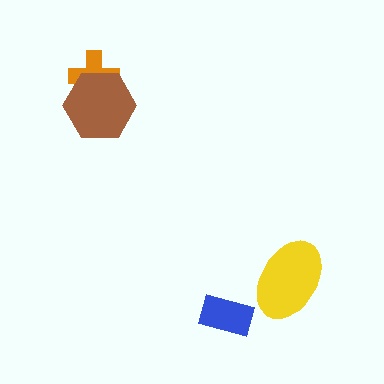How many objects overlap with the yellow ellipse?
0 objects overlap with the yellow ellipse.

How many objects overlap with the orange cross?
1 object overlaps with the orange cross.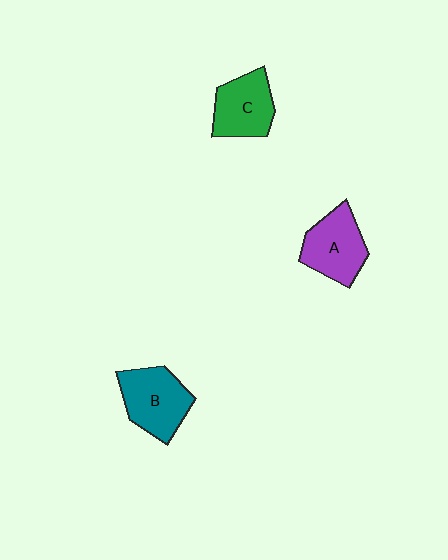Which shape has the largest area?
Shape B (teal).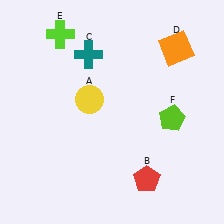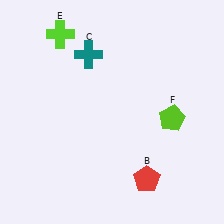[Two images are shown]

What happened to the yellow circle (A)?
The yellow circle (A) was removed in Image 2. It was in the top-left area of Image 1.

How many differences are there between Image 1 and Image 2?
There are 2 differences between the two images.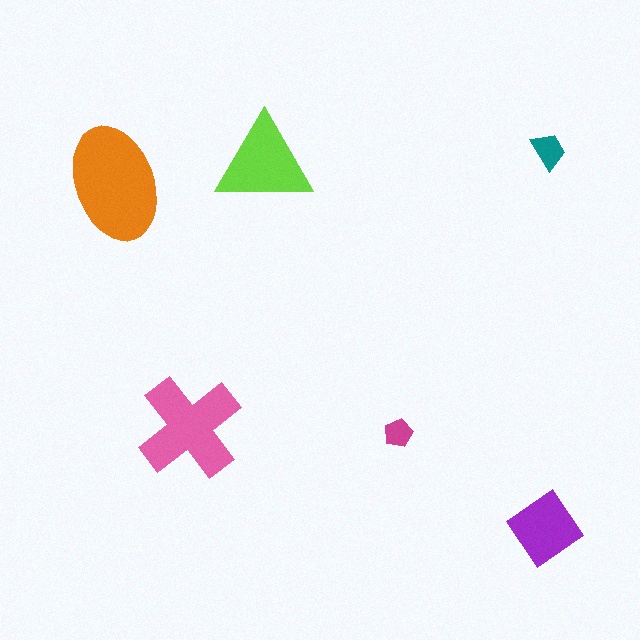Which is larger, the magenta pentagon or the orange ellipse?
The orange ellipse.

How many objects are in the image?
There are 6 objects in the image.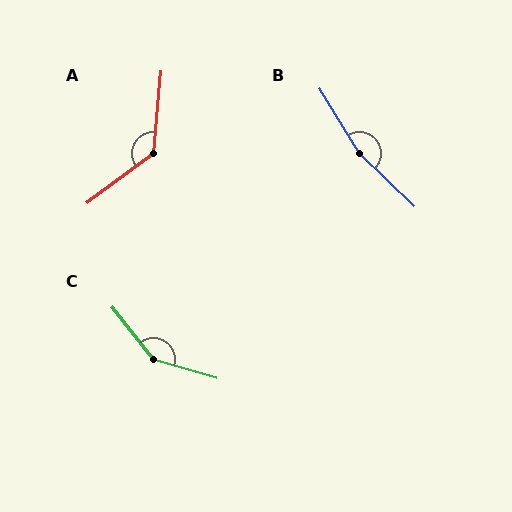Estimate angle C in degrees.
Approximately 145 degrees.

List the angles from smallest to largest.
A (132°), C (145°), B (165°).